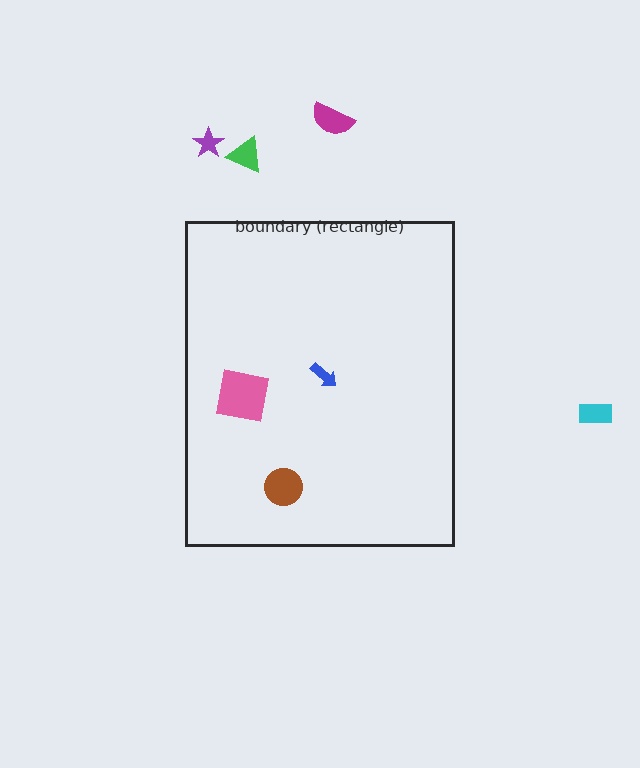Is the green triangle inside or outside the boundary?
Outside.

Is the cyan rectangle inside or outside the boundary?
Outside.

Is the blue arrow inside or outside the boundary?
Inside.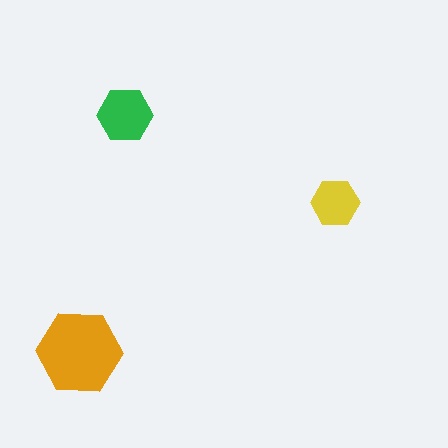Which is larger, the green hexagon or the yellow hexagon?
The green one.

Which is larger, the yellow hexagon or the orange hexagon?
The orange one.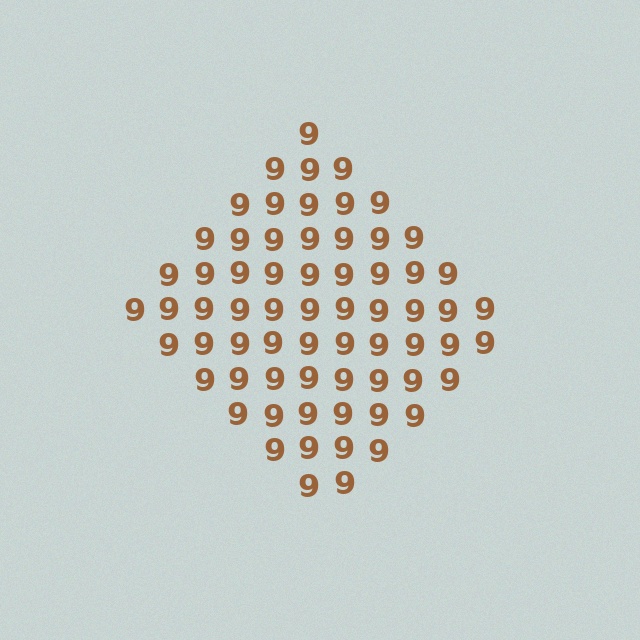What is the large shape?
The large shape is a diamond.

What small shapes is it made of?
It is made of small digit 9's.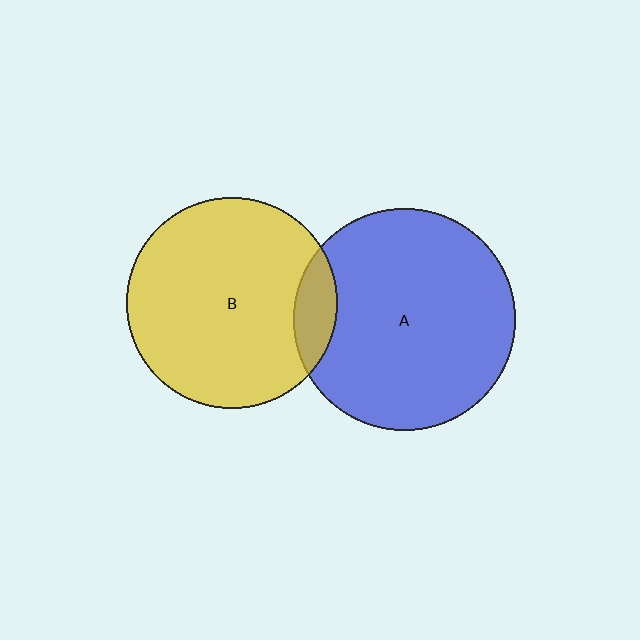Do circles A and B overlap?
Yes.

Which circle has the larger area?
Circle A (blue).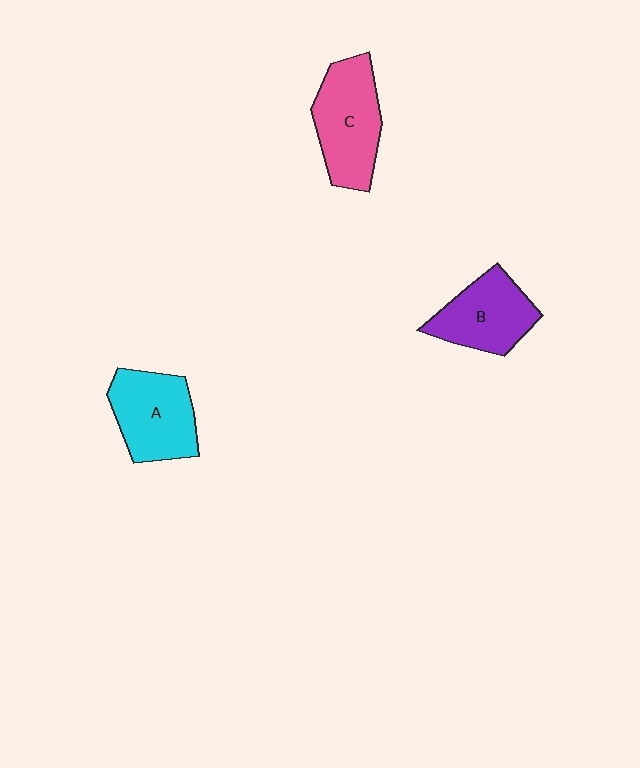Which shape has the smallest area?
Shape B (purple).